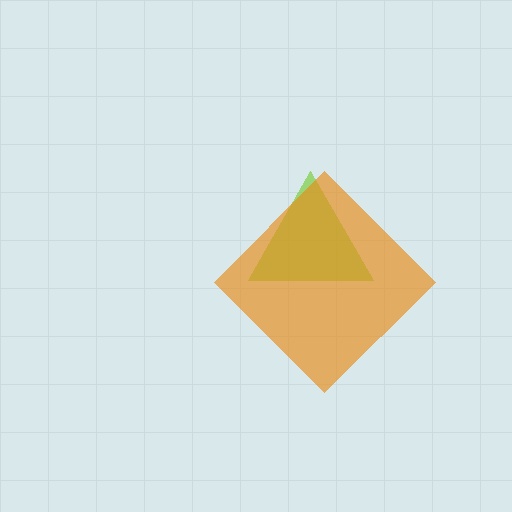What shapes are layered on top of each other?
The layered shapes are: a lime triangle, an orange diamond.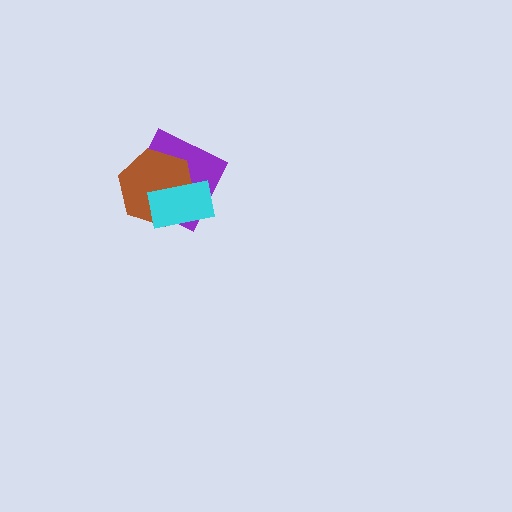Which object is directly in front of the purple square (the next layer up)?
The brown hexagon is directly in front of the purple square.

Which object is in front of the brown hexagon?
The cyan rectangle is in front of the brown hexagon.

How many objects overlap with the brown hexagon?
2 objects overlap with the brown hexagon.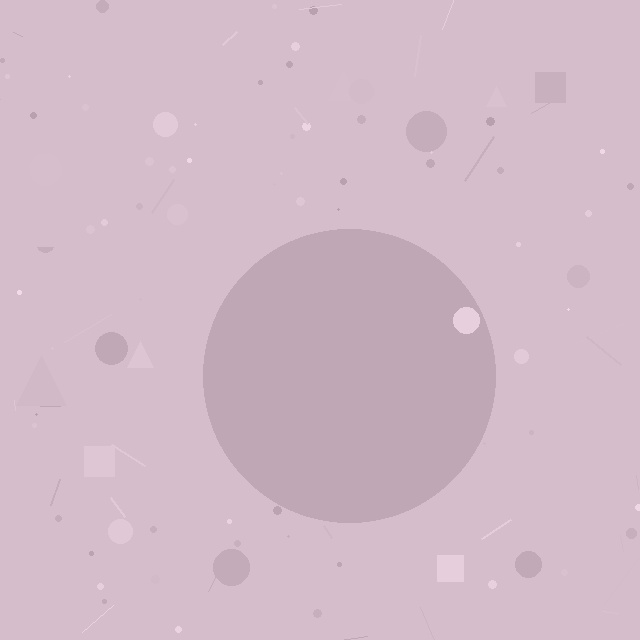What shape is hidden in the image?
A circle is hidden in the image.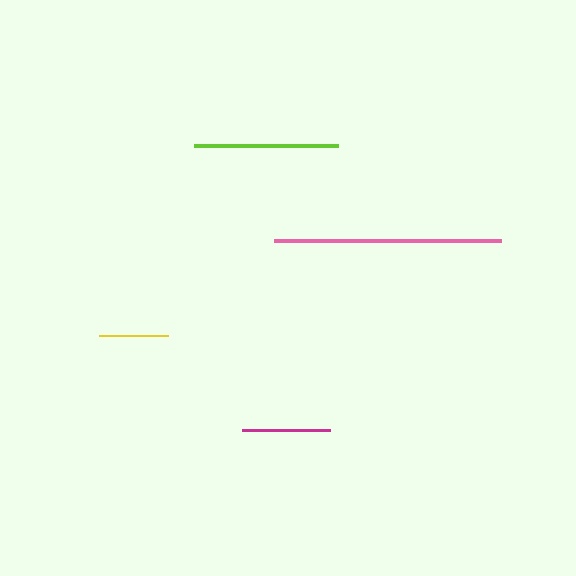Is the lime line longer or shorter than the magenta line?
The lime line is longer than the magenta line.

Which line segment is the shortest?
The yellow line is the shortest at approximately 70 pixels.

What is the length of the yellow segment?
The yellow segment is approximately 70 pixels long.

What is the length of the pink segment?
The pink segment is approximately 226 pixels long.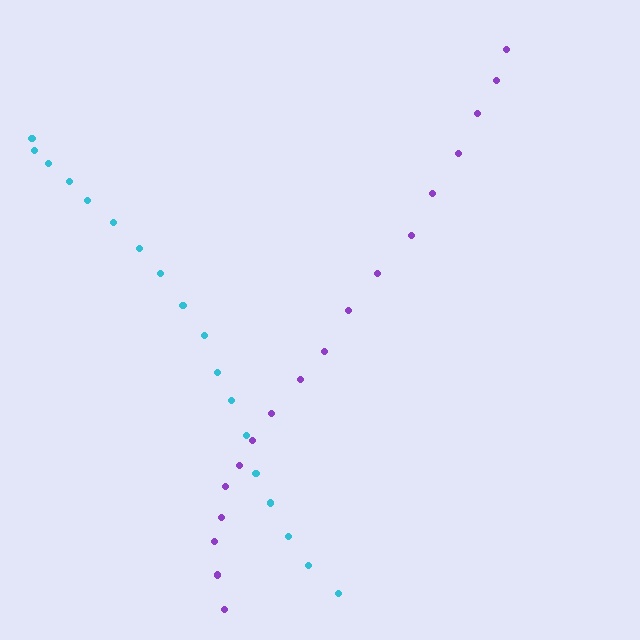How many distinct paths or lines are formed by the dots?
There are 2 distinct paths.